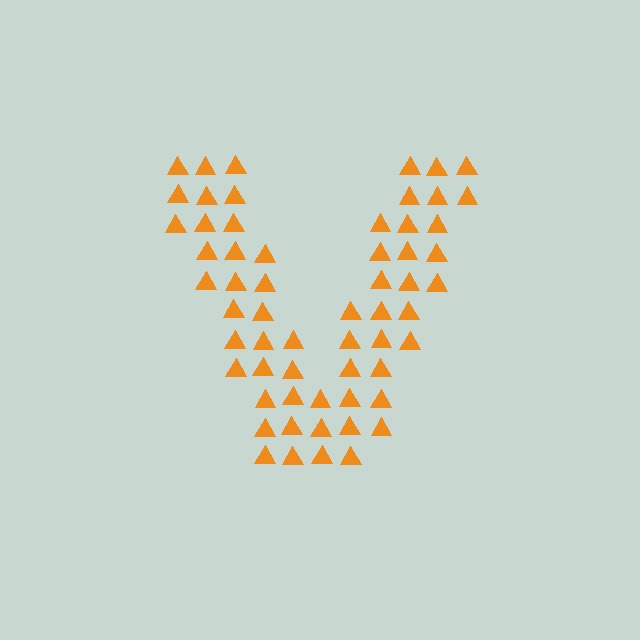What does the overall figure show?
The overall figure shows the letter V.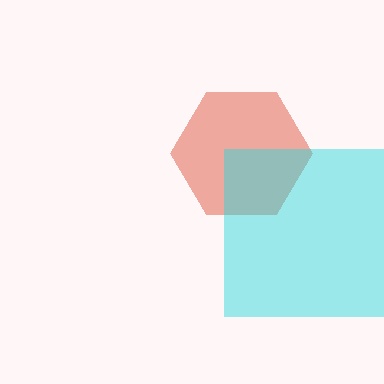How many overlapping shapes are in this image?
There are 2 overlapping shapes in the image.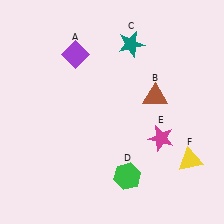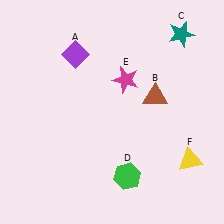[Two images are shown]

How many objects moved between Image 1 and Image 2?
2 objects moved between the two images.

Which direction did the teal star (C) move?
The teal star (C) moved right.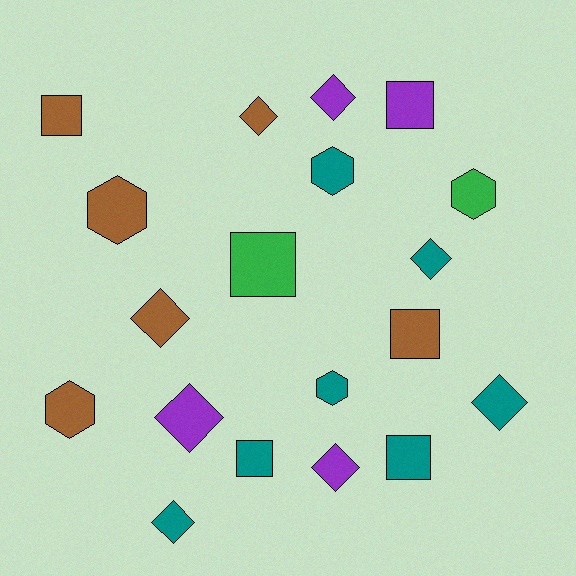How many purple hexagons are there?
There are no purple hexagons.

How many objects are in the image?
There are 19 objects.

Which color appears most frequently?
Teal, with 7 objects.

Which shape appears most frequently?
Diamond, with 8 objects.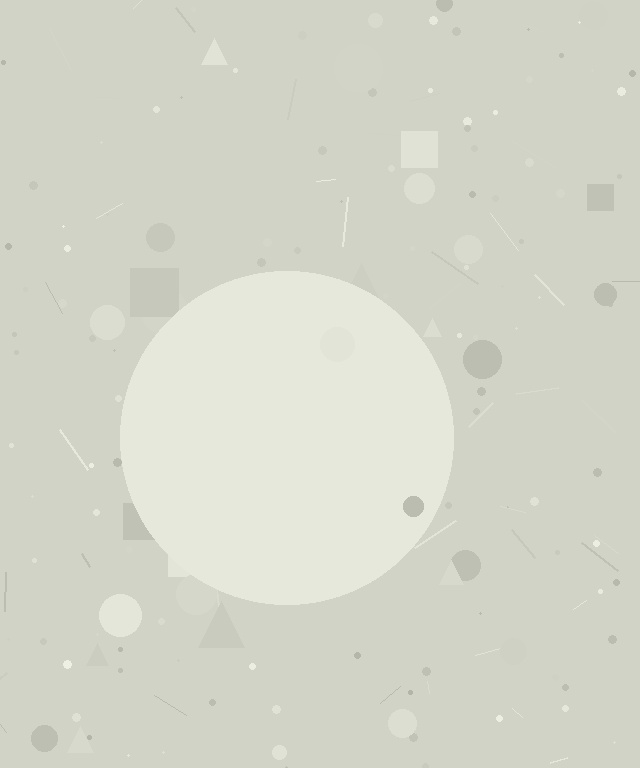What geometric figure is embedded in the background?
A circle is embedded in the background.